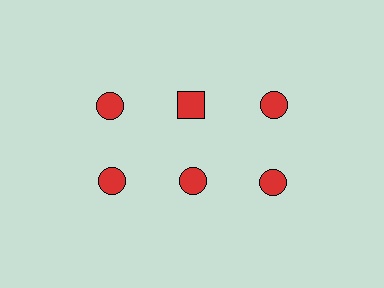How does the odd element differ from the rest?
It has a different shape: square instead of circle.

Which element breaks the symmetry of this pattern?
The red square in the top row, second from left column breaks the symmetry. All other shapes are red circles.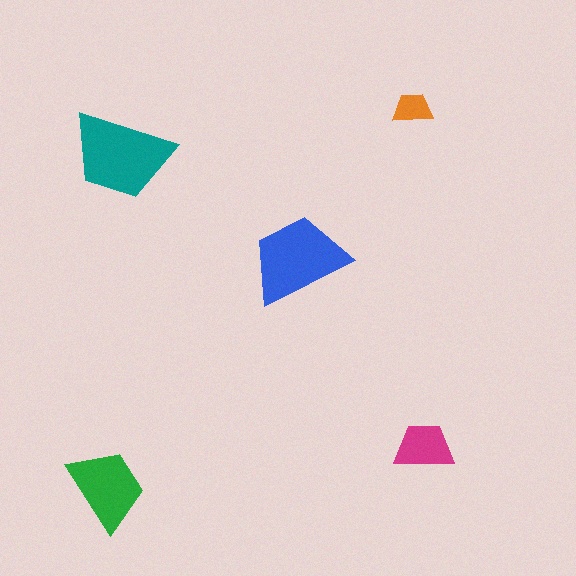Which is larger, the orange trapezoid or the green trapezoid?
The green one.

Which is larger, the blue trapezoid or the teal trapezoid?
The teal one.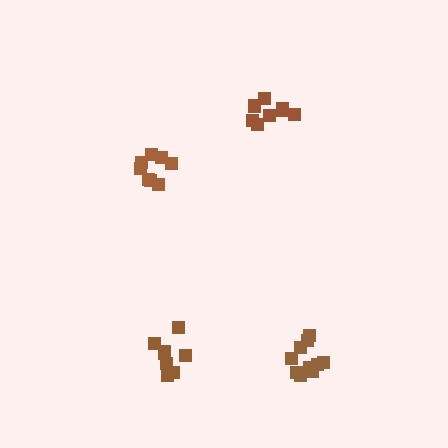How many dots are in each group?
Group 1: 8 dots, Group 2: 8 dots, Group 3: 10 dots, Group 4: 9 dots (35 total).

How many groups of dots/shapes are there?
There are 4 groups.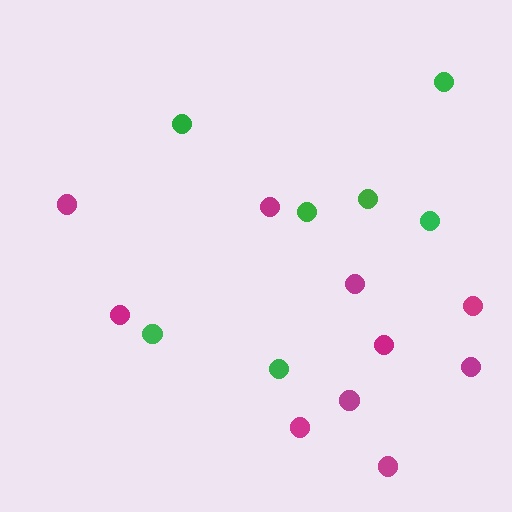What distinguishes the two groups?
There are 2 groups: one group of magenta circles (10) and one group of green circles (7).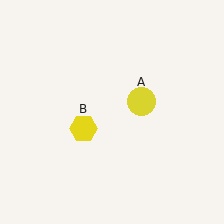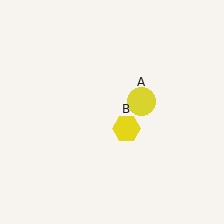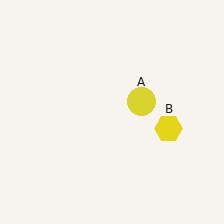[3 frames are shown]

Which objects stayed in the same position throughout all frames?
Yellow circle (object A) remained stationary.